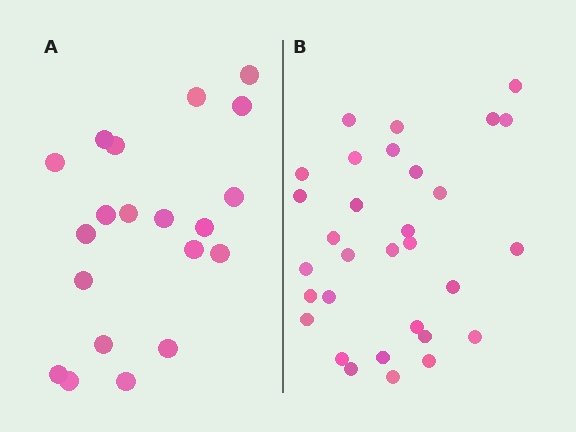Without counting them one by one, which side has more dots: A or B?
Region B (the right region) has more dots.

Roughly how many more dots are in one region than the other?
Region B has roughly 12 or so more dots than region A.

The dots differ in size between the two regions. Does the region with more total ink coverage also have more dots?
No. Region A has more total ink coverage because its dots are larger, but region B actually contains more individual dots. Total area can be misleading — the number of items is what matters here.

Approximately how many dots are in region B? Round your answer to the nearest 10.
About 30 dots. (The exact count is 31, which rounds to 30.)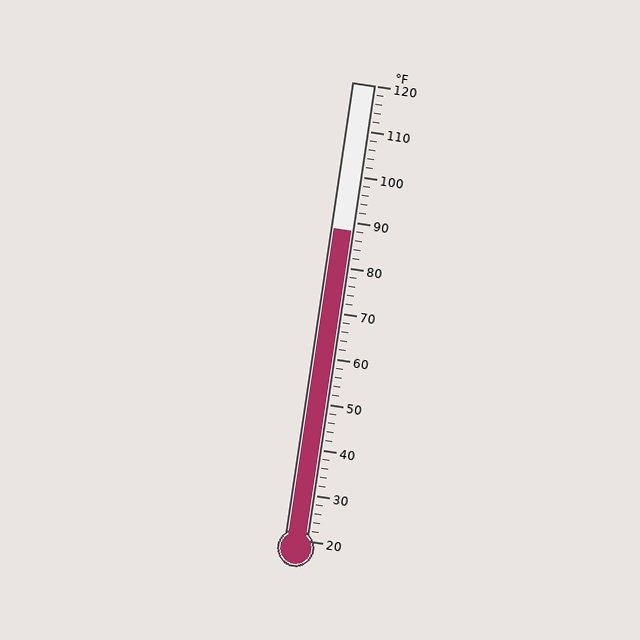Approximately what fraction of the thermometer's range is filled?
The thermometer is filled to approximately 70% of its range.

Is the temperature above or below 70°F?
The temperature is above 70°F.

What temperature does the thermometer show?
The thermometer shows approximately 88°F.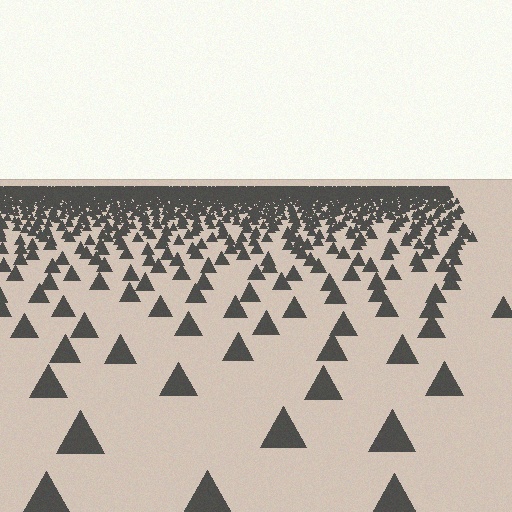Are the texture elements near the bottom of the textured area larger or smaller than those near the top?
Larger. Near the bottom, elements are closer to the viewer and appear at a bigger on-screen size.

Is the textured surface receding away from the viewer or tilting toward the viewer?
The surface is receding away from the viewer. Texture elements get smaller and denser toward the top.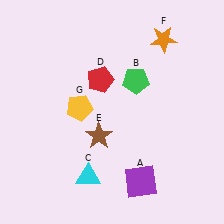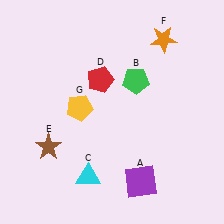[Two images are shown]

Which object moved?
The brown star (E) moved left.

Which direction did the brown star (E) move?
The brown star (E) moved left.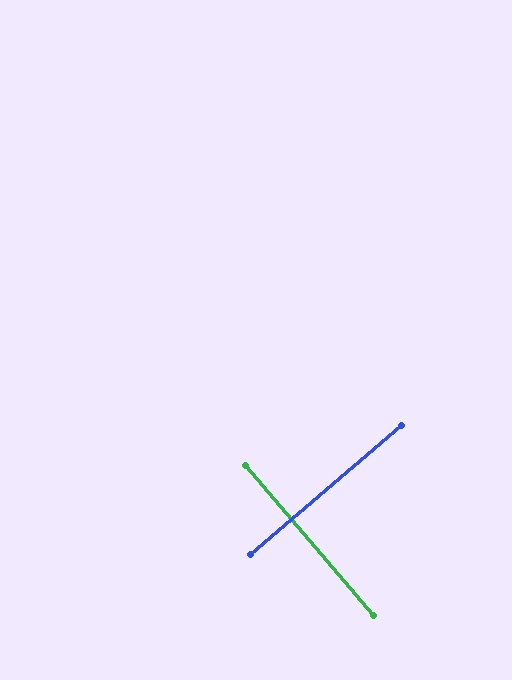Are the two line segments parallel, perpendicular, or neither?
Perpendicular — they meet at approximately 90°.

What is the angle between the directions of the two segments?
Approximately 90 degrees.